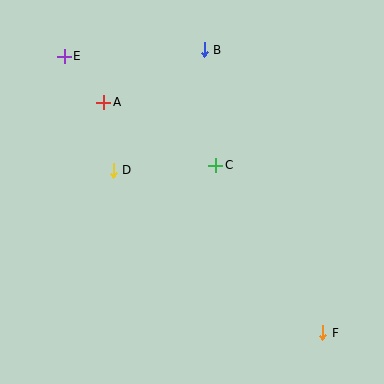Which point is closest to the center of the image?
Point C at (216, 165) is closest to the center.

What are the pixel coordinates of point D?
Point D is at (113, 170).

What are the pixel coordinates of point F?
Point F is at (323, 333).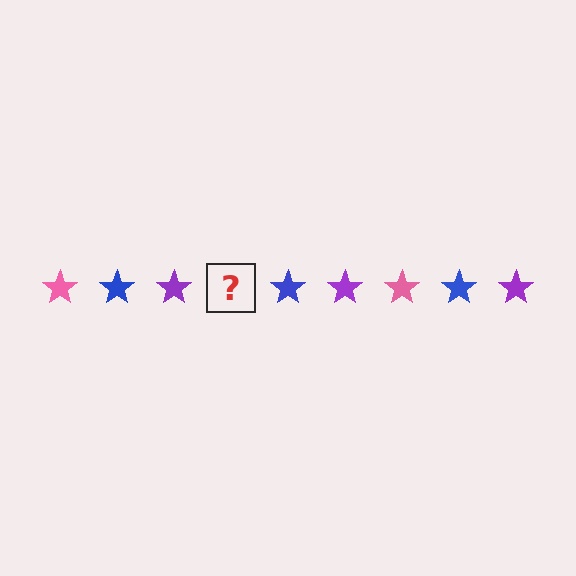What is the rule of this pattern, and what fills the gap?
The rule is that the pattern cycles through pink, blue, purple stars. The gap should be filled with a pink star.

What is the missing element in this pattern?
The missing element is a pink star.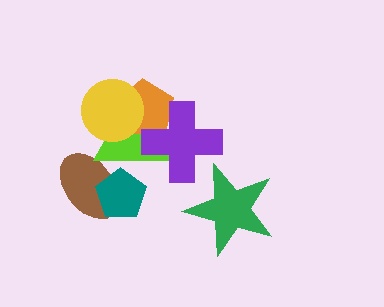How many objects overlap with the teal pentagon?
2 objects overlap with the teal pentagon.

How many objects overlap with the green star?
0 objects overlap with the green star.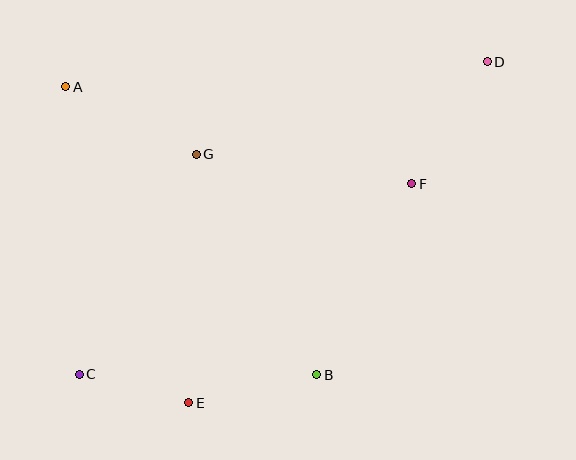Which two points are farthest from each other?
Points C and D are farthest from each other.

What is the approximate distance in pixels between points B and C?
The distance between B and C is approximately 237 pixels.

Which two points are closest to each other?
Points C and E are closest to each other.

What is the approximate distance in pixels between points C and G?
The distance between C and G is approximately 249 pixels.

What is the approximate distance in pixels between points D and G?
The distance between D and G is approximately 305 pixels.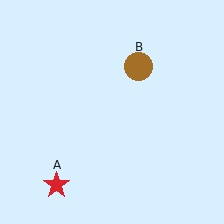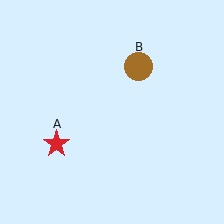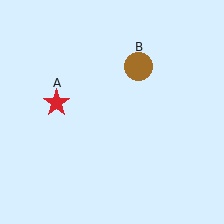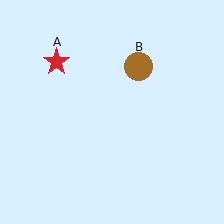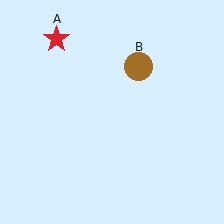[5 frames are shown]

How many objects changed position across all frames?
1 object changed position: red star (object A).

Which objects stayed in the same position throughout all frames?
Brown circle (object B) remained stationary.